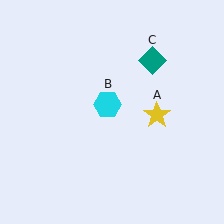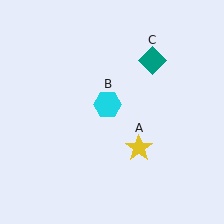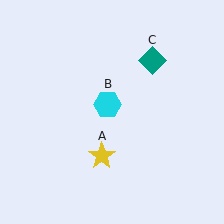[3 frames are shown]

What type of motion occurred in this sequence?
The yellow star (object A) rotated clockwise around the center of the scene.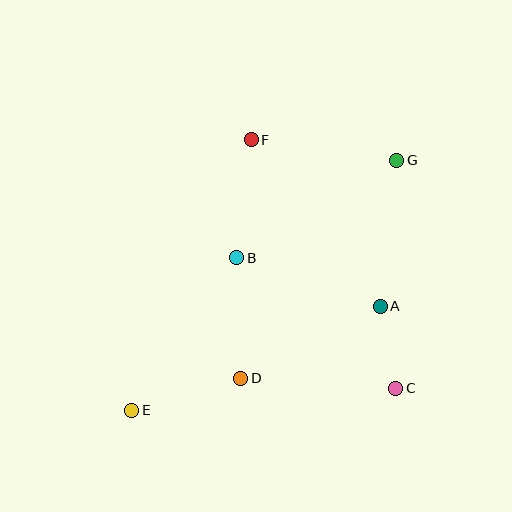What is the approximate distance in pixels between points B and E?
The distance between B and E is approximately 185 pixels.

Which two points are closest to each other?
Points A and C are closest to each other.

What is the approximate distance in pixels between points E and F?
The distance between E and F is approximately 296 pixels.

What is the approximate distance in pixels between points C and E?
The distance between C and E is approximately 265 pixels.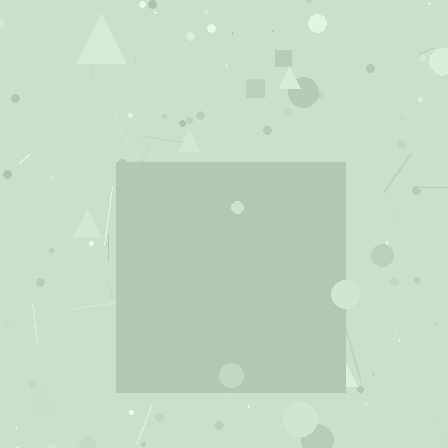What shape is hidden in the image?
A square is hidden in the image.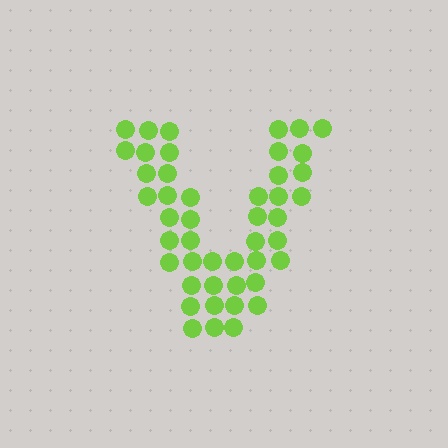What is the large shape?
The large shape is the letter V.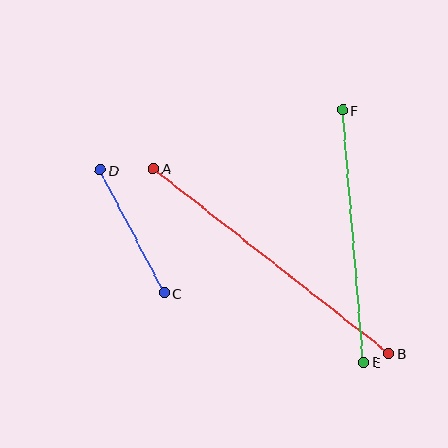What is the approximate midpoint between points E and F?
The midpoint is at approximately (353, 236) pixels.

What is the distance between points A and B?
The distance is approximately 300 pixels.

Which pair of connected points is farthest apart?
Points A and B are farthest apart.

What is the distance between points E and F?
The distance is approximately 253 pixels.